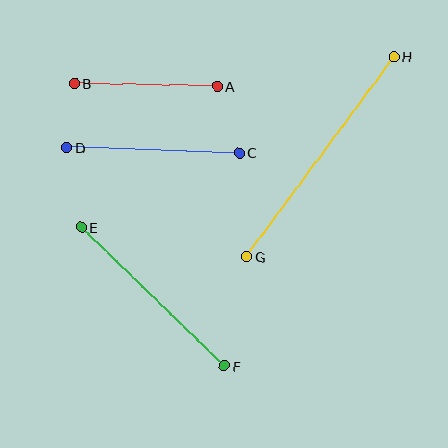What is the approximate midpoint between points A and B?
The midpoint is at approximately (146, 85) pixels.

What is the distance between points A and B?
The distance is approximately 143 pixels.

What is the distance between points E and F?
The distance is approximately 199 pixels.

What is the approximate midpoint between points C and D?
The midpoint is at approximately (153, 150) pixels.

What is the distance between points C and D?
The distance is approximately 173 pixels.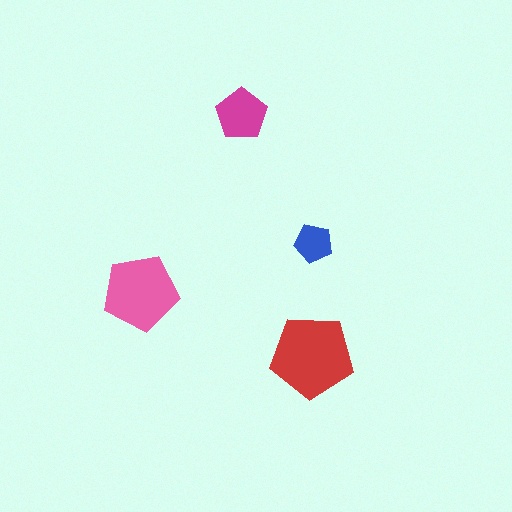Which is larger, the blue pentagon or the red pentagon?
The red one.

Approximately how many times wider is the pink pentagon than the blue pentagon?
About 2 times wider.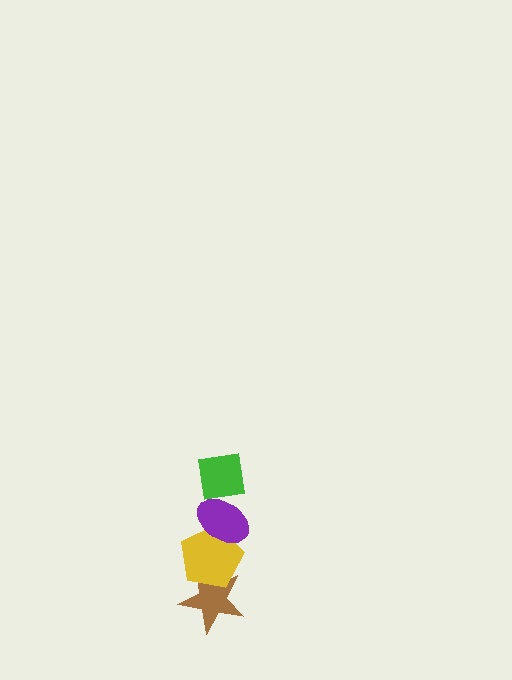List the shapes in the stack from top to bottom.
From top to bottom: the green square, the purple ellipse, the yellow pentagon, the brown star.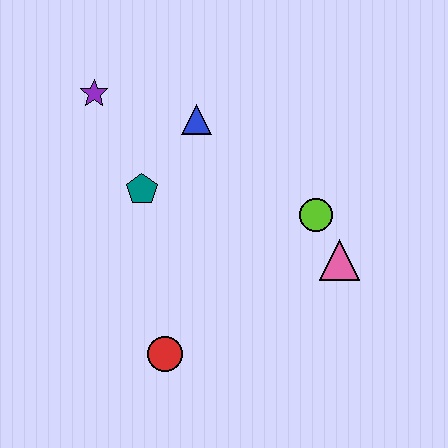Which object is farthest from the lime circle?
The purple star is farthest from the lime circle.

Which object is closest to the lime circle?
The pink triangle is closest to the lime circle.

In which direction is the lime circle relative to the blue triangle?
The lime circle is to the right of the blue triangle.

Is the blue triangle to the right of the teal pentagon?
Yes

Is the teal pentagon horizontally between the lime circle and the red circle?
No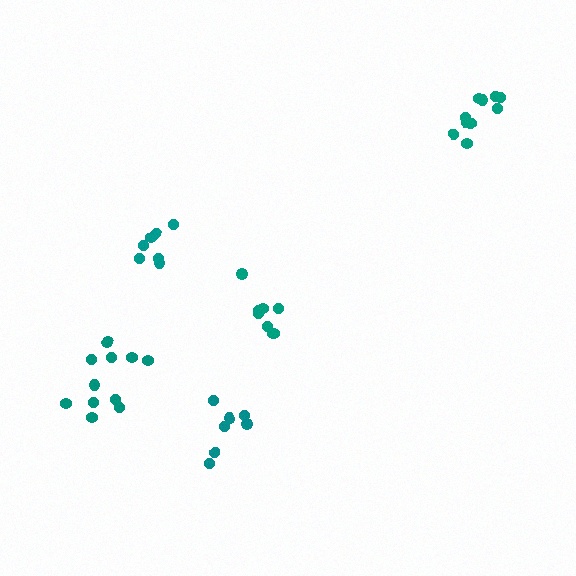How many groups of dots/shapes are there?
There are 5 groups.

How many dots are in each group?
Group 1: 8 dots, Group 2: 10 dots, Group 3: 7 dots, Group 4: 7 dots, Group 5: 11 dots (43 total).